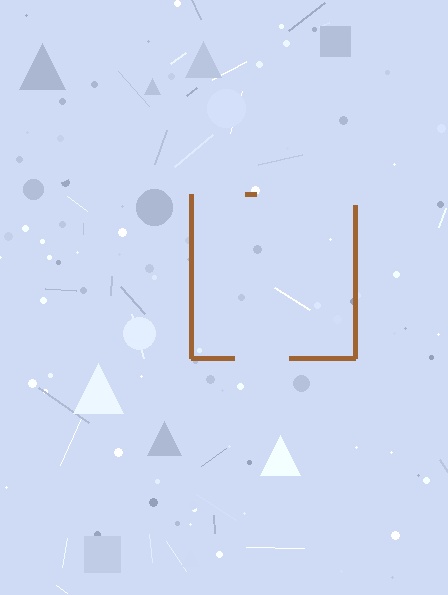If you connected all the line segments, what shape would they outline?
They would outline a square.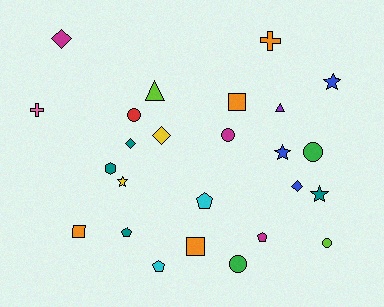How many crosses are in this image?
There are 2 crosses.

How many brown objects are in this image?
There are no brown objects.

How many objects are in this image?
There are 25 objects.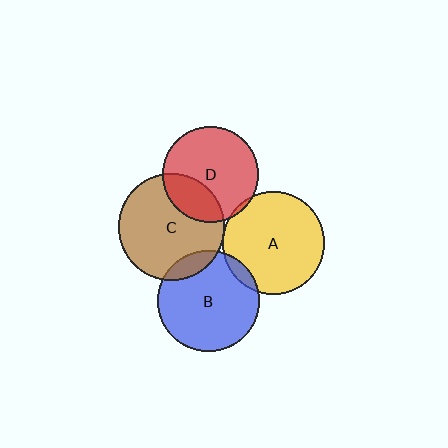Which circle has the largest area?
Circle C (brown).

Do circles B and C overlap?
Yes.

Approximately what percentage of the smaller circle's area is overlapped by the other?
Approximately 10%.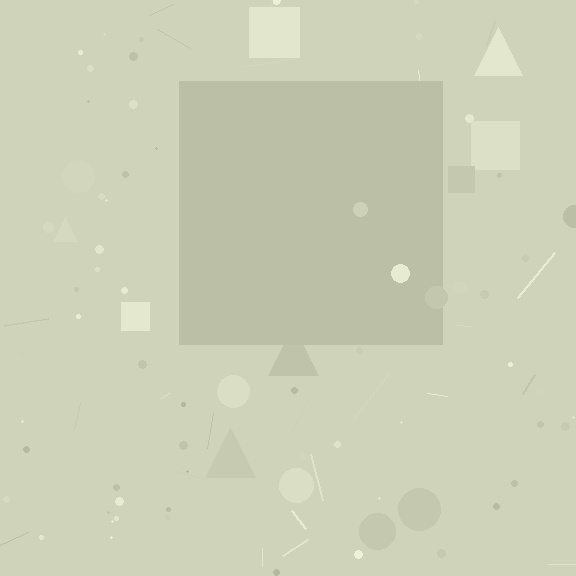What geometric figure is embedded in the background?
A square is embedded in the background.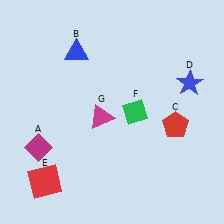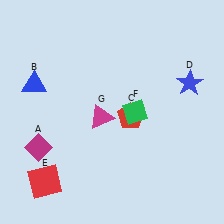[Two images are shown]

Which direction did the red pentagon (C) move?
The red pentagon (C) moved left.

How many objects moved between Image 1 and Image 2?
2 objects moved between the two images.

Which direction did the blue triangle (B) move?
The blue triangle (B) moved left.